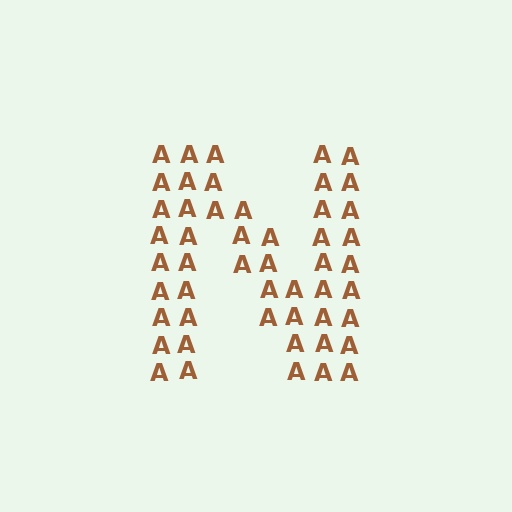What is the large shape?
The large shape is the letter N.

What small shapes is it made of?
It is made of small letter A's.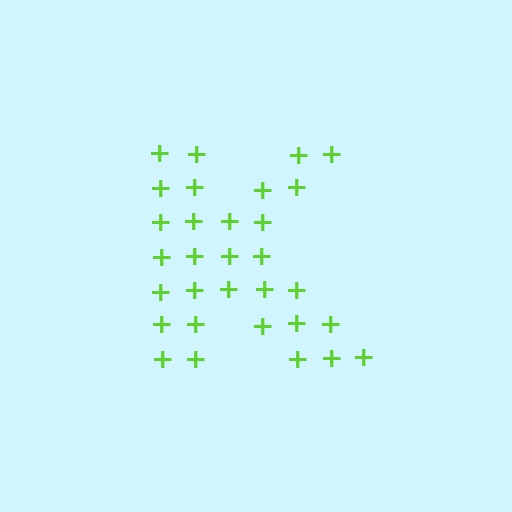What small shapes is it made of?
It is made of small plus signs.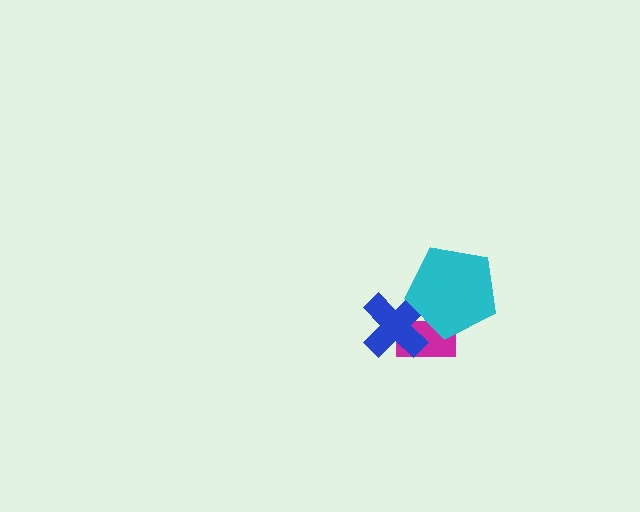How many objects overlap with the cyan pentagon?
2 objects overlap with the cyan pentagon.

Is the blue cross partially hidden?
Yes, it is partially covered by another shape.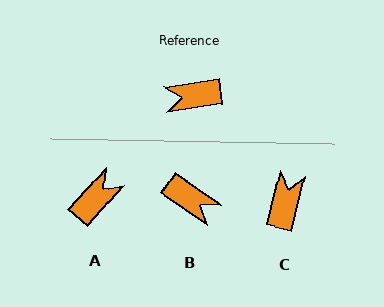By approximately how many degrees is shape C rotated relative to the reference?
Approximately 111 degrees clockwise.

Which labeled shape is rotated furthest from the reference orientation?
A, about 140 degrees away.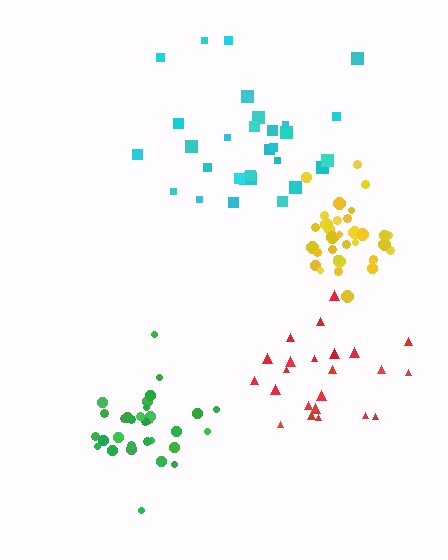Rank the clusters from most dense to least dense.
yellow, green, red, cyan.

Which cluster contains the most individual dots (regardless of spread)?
Yellow (34).